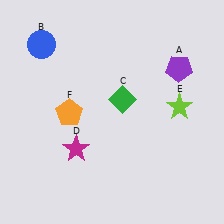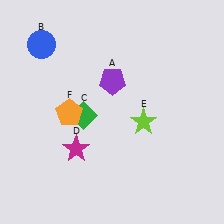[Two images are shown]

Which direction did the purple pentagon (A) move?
The purple pentagon (A) moved left.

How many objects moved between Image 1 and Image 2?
3 objects moved between the two images.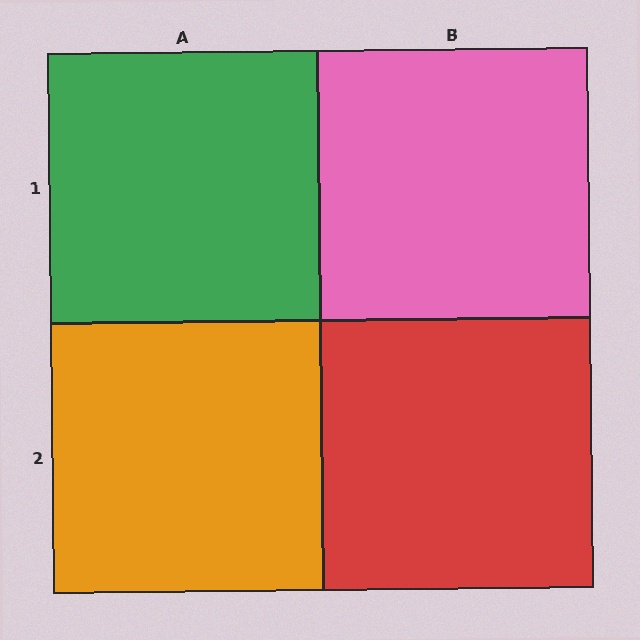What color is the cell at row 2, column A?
Orange.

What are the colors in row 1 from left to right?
Green, pink.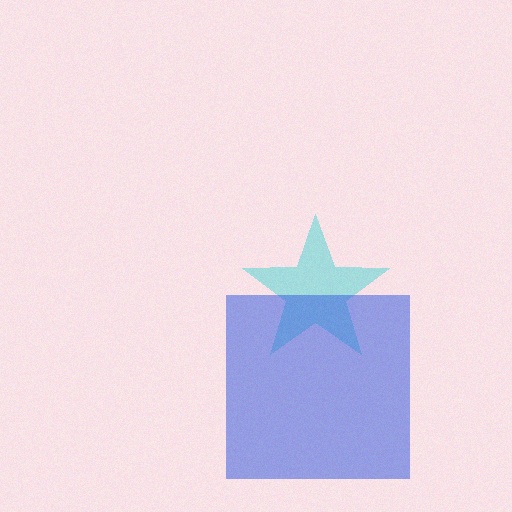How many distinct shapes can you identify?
There are 2 distinct shapes: a cyan star, a blue square.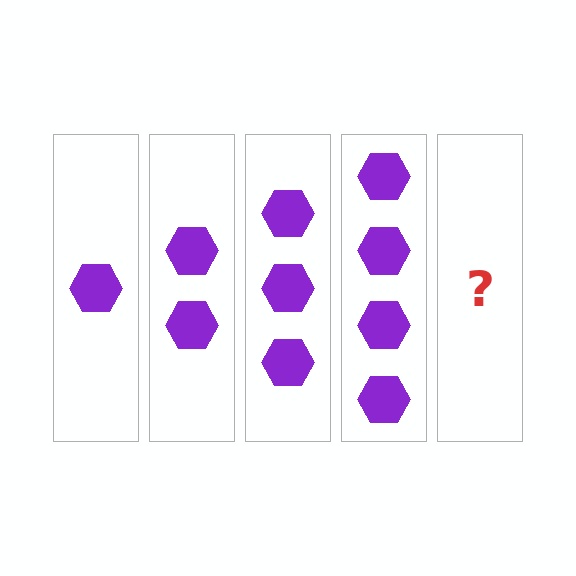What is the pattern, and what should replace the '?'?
The pattern is that each step adds one more hexagon. The '?' should be 5 hexagons.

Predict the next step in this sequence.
The next step is 5 hexagons.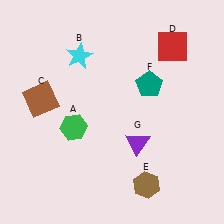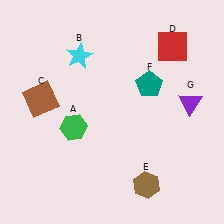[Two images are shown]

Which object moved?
The purple triangle (G) moved right.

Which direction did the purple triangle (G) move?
The purple triangle (G) moved right.